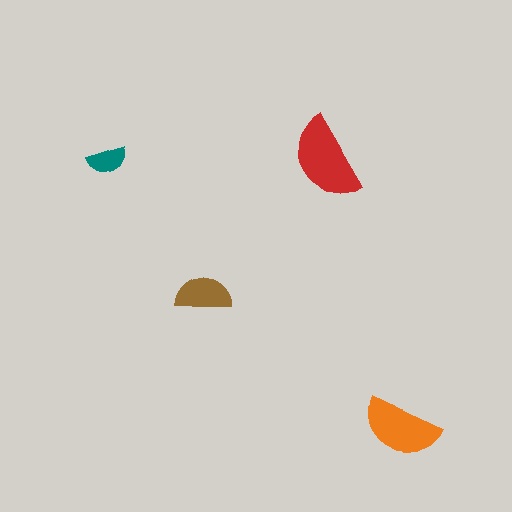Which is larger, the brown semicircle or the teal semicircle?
The brown one.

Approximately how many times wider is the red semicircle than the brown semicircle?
About 1.5 times wider.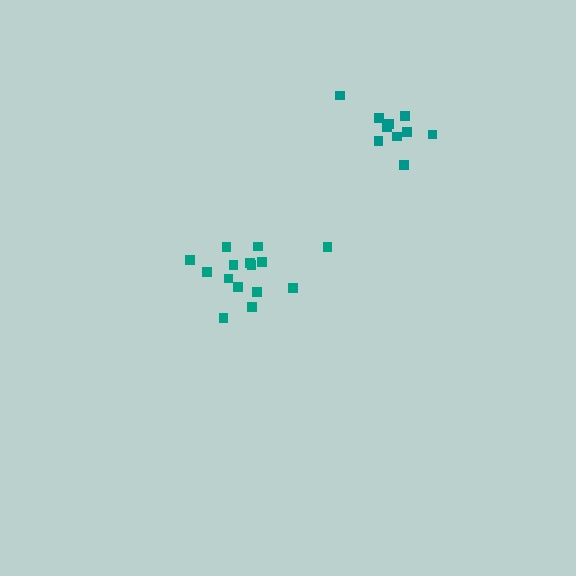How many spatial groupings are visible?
There are 2 spatial groupings.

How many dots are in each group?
Group 1: 15 dots, Group 2: 10 dots (25 total).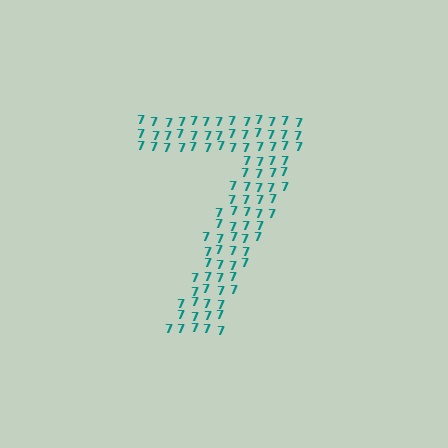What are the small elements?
The small elements are digit 7's.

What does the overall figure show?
The overall figure shows the digit 7.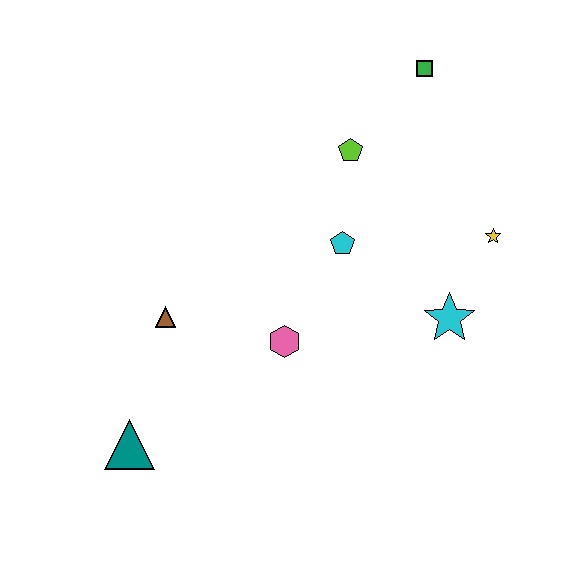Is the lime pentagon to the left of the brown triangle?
No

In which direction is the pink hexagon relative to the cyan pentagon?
The pink hexagon is below the cyan pentagon.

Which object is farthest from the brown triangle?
The green square is farthest from the brown triangle.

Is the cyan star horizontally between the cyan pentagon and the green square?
No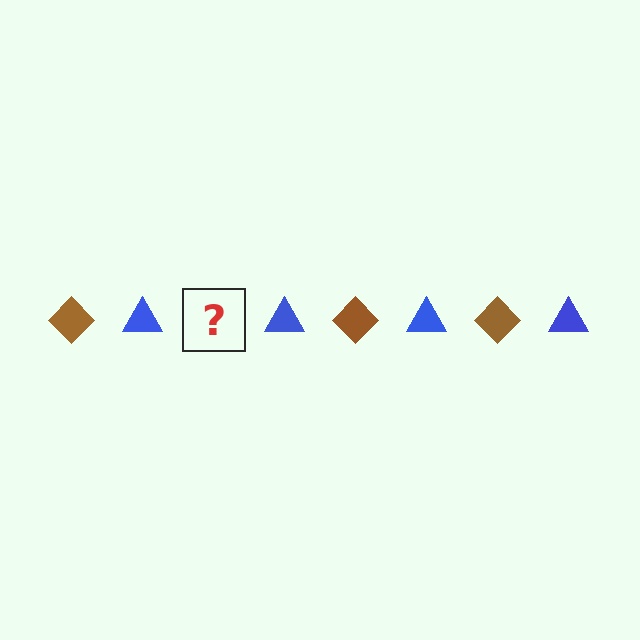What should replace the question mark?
The question mark should be replaced with a brown diamond.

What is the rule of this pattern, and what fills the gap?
The rule is that the pattern alternates between brown diamond and blue triangle. The gap should be filled with a brown diamond.